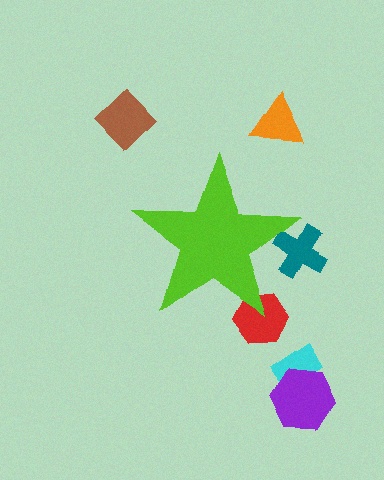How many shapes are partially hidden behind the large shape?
2 shapes are partially hidden.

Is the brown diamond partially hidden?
No, the brown diamond is fully visible.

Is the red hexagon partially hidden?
Yes, the red hexagon is partially hidden behind the lime star.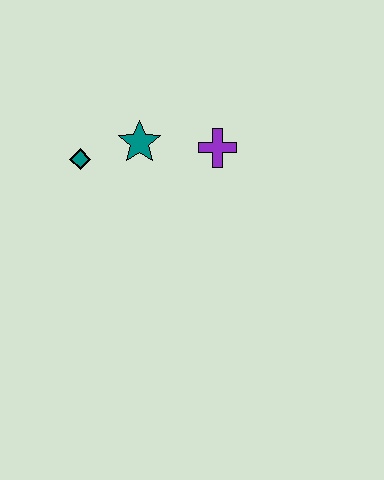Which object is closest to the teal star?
The teal diamond is closest to the teal star.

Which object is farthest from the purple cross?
The teal diamond is farthest from the purple cross.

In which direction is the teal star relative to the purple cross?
The teal star is to the left of the purple cross.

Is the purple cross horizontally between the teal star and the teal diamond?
No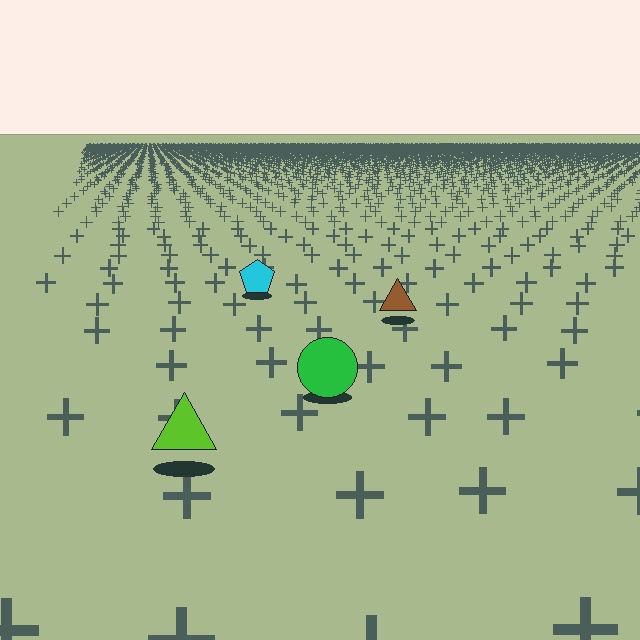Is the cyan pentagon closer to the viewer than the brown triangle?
No. The brown triangle is closer — you can tell from the texture gradient: the ground texture is coarser near it.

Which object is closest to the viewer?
The lime triangle is closest. The texture marks near it are larger and more spread out.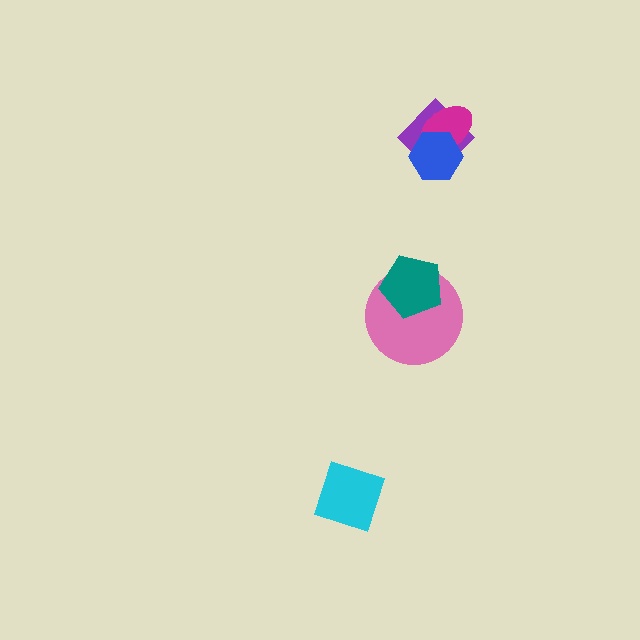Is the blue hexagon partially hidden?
No, no other shape covers it.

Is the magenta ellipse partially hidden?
Yes, it is partially covered by another shape.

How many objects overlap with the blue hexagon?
2 objects overlap with the blue hexagon.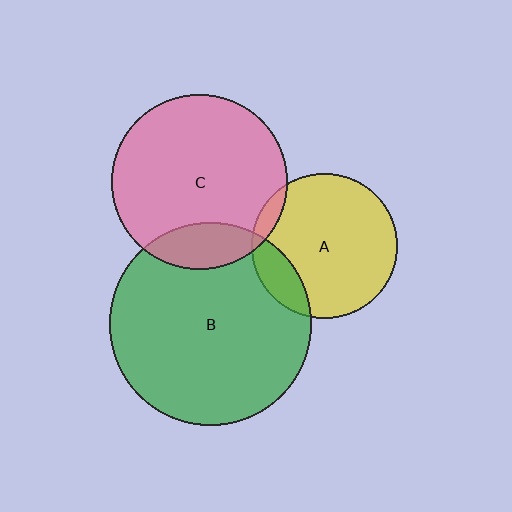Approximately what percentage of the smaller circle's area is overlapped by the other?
Approximately 15%.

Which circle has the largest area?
Circle B (green).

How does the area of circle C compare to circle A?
Approximately 1.5 times.